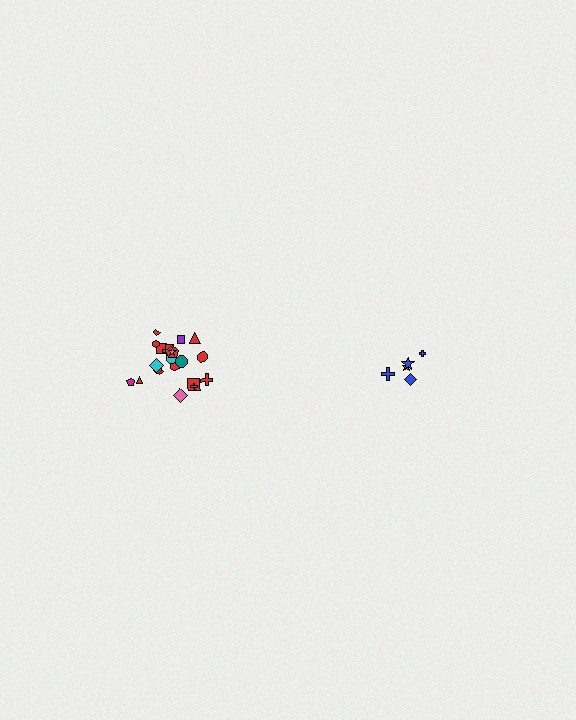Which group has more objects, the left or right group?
The left group.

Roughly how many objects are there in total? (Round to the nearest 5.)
Roughly 25 objects in total.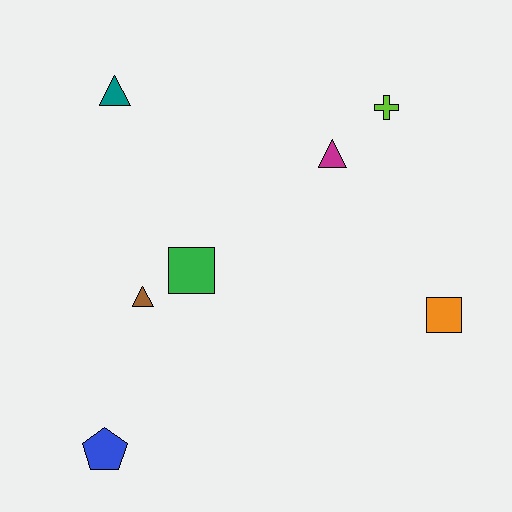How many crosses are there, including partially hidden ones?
There is 1 cross.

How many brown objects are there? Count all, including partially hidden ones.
There is 1 brown object.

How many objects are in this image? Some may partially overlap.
There are 7 objects.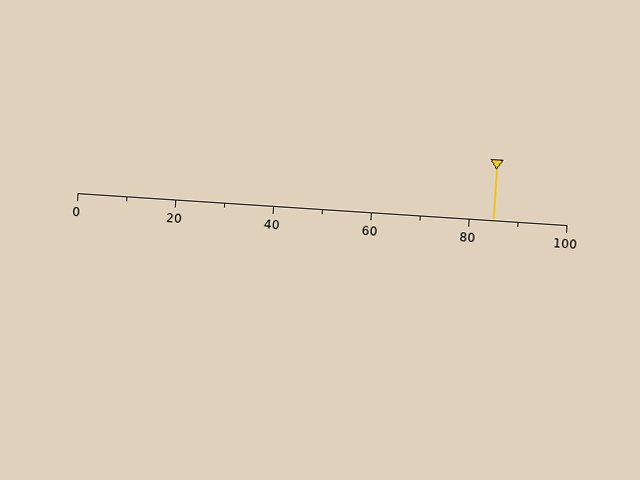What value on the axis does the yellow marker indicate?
The marker indicates approximately 85.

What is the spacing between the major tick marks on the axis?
The major ticks are spaced 20 apart.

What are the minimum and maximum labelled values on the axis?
The axis runs from 0 to 100.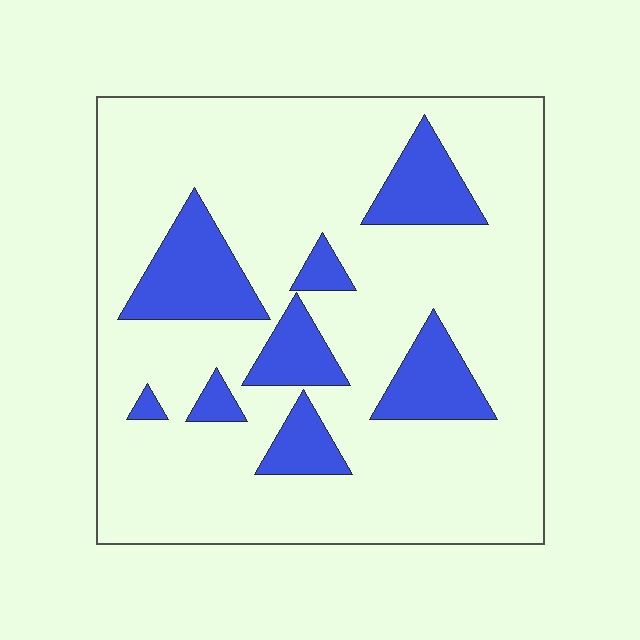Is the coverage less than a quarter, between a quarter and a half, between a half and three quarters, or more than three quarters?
Less than a quarter.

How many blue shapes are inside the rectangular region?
8.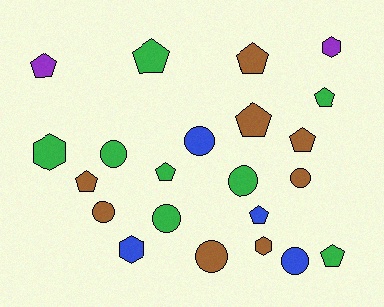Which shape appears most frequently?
Pentagon, with 10 objects.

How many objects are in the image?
There are 22 objects.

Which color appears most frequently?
Brown, with 8 objects.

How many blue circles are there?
There are 2 blue circles.